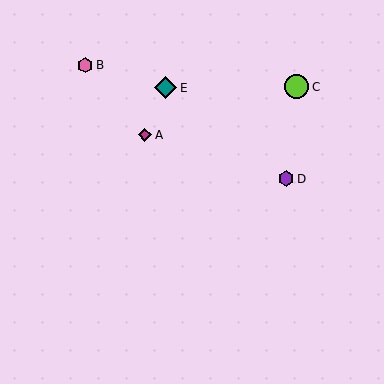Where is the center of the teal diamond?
The center of the teal diamond is at (166, 88).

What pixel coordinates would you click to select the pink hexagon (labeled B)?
Click at (85, 65) to select the pink hexagon B.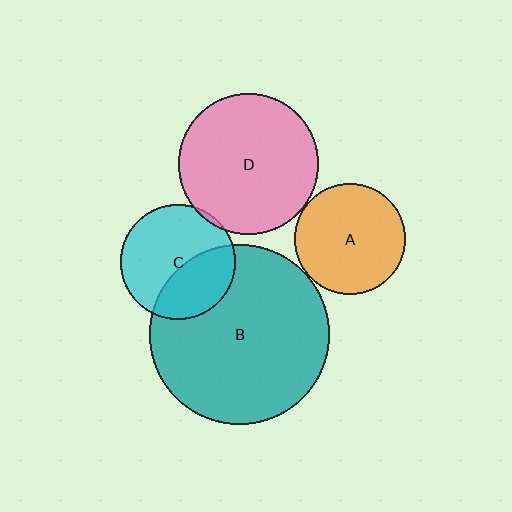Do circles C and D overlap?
Yes.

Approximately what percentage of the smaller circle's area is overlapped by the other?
Approximately 5%.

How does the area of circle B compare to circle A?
Approximately 2.6 times.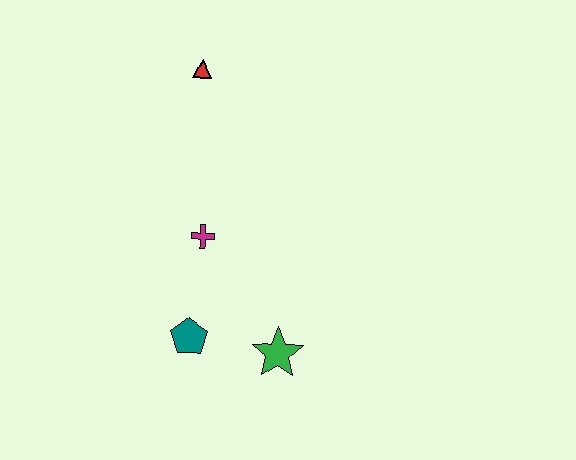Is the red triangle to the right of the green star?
No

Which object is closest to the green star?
The teal pentagon is closest to the green star.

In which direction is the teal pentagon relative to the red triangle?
The teal pentagon is below the red triangle.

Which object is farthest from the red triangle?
The green star is farthest from the red triangle.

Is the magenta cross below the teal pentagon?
No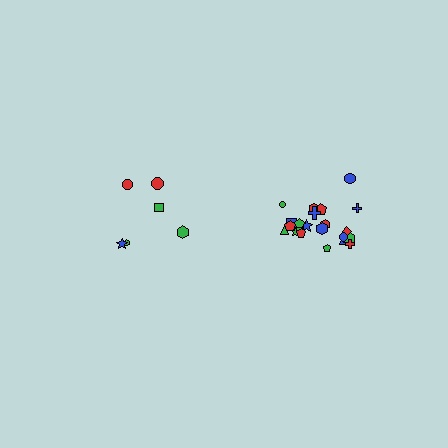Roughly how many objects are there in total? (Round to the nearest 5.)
Roughly 30 objects in total.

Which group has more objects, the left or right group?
The right group.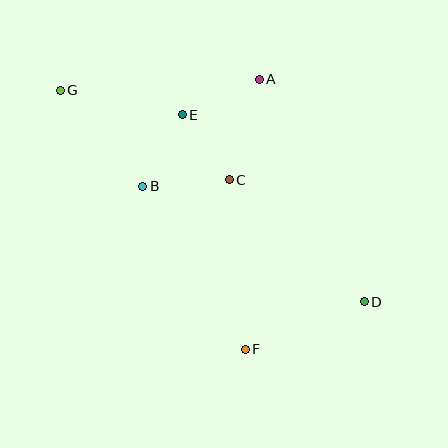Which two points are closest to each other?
Points C and E are closest to each other.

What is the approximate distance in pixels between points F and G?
The distance between F and G is approximately 319 pixels.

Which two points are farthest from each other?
Points D and G are farthest from each other.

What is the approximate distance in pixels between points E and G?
The distance between E and G is approximately 125 pixels.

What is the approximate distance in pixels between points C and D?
The distance between C and D is approximately 182 pixels.